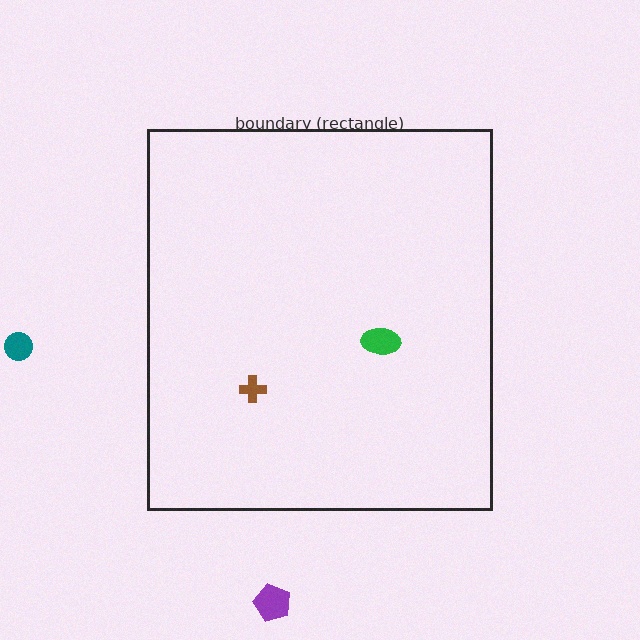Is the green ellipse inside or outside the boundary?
Inside.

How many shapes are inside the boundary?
2 inside, 2 outside.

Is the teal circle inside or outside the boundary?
Outside.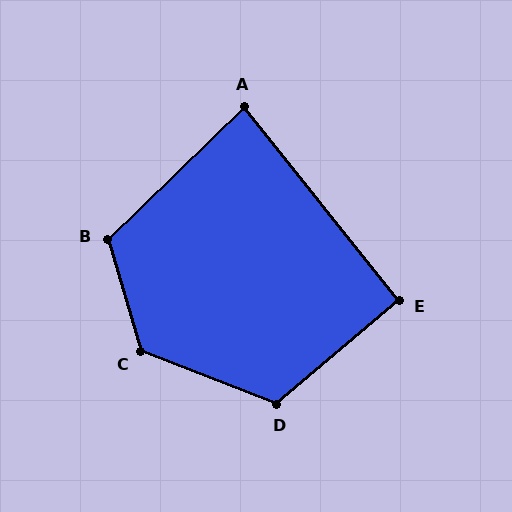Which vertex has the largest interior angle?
C, at approximately 128 degrees.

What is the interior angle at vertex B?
Approximately 118 degrees (obtuse).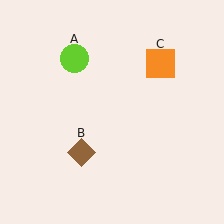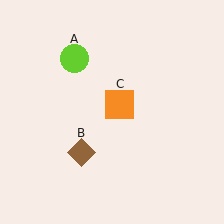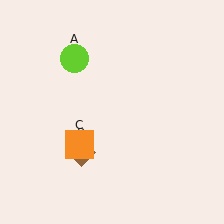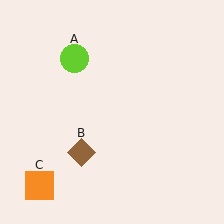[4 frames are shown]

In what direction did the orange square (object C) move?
The orange square (object C) moved down and to the left.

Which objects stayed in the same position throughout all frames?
Lime circle (object A) and brown diamond (object B) remained stationary.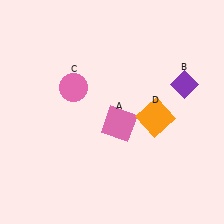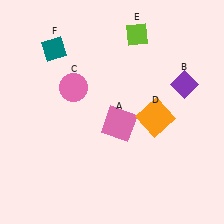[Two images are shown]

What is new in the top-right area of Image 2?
A lime diamond (E) was added in the top-right area of Image 2.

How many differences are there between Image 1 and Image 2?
There are 2 differences between the two images.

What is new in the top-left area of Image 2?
A teal diamond (F) was added in the top-left area of Image 2.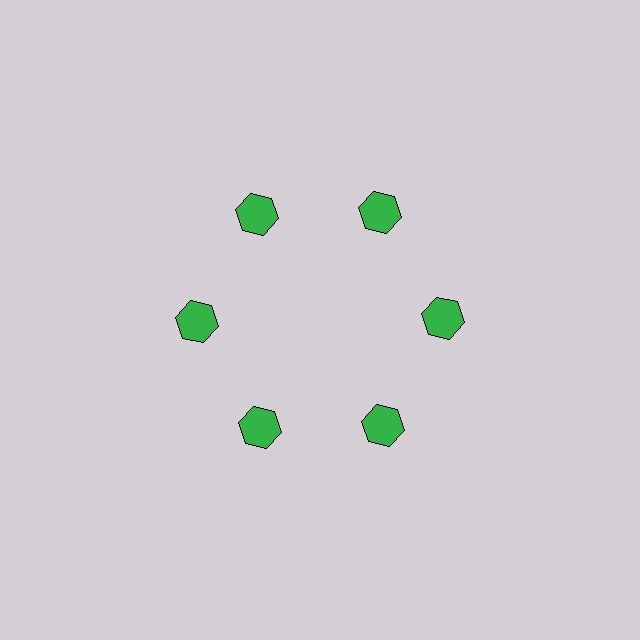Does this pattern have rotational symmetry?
Yes, this pattern has 6-fold rotational symmetry. It looks the same after rotating 60 degrees around the center.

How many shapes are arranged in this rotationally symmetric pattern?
There are 6 shapes, arranged in 6 groups of 1.